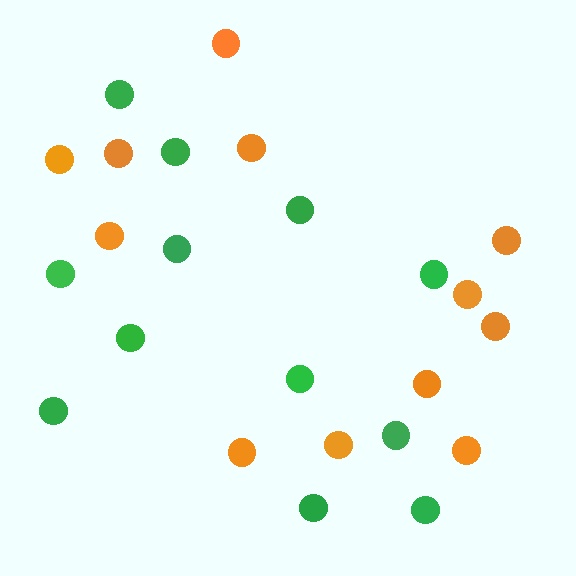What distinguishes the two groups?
There are 2 groups: one group of orange circles (12) and one group of green circles (12).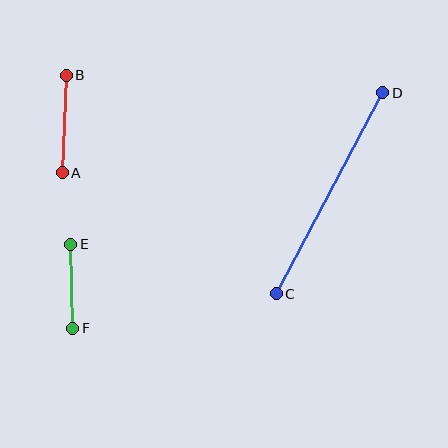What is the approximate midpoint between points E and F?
The midpoint is at approximately (72, 286) pixels.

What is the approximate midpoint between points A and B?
The midpoint is at approximately (64, 124) pixels.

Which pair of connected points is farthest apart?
Points C and D are farthest apart.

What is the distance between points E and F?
The distance is approximately 84 pixels.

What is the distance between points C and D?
The distance is approximately 227 pixels.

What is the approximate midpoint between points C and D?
The midpoint is at approximately (330, 193) pixels.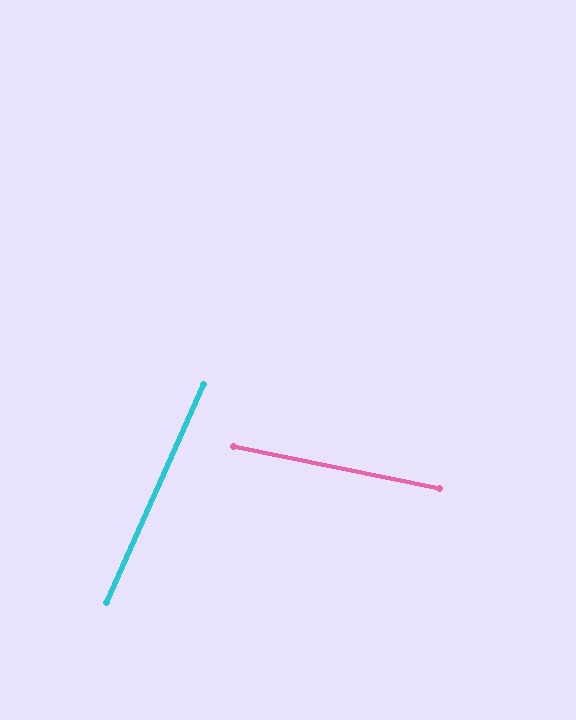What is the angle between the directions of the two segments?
Approximately 78 degrees.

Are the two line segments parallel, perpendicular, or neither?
Neither parallel nor perpendicular — they differ by about 78°.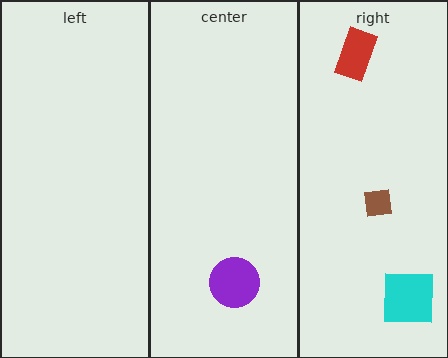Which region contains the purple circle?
The center region.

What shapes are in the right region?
The brown square, the red rectangle, the cyan square.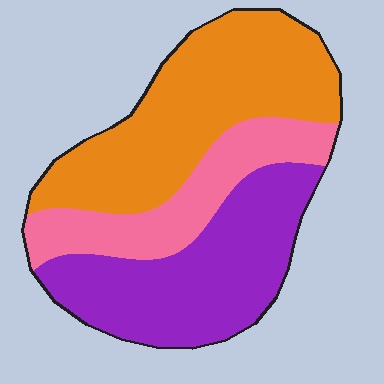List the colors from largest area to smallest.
From largest to smallest: orange, purple, pink.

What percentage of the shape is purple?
Purple takes up between a quarter and a half of the shape.